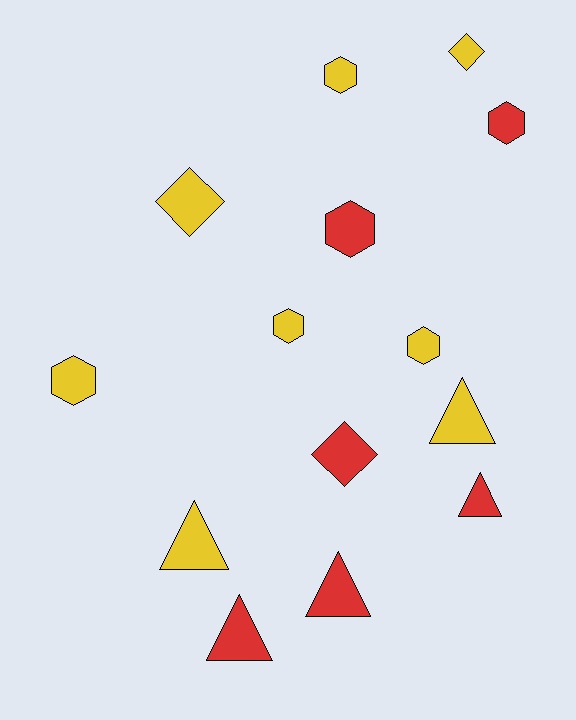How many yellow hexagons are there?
There are 4 yellow hexagons.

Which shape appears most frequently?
Hexagon, with 6 objects.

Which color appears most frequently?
Yellow, with 8 objects.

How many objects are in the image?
There are 14 objects.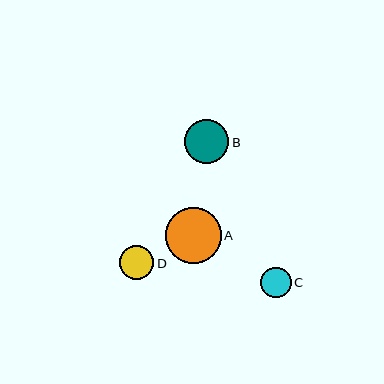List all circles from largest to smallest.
From largest to smallest: A, B, D, C.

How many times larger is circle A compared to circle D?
Circle A is approximately 1.6 times the size of circle D.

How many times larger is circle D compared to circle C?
Circle D is approximately 1.1 times the size of circle C.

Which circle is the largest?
Circle A is the largest with a size of approximately 56 pixels.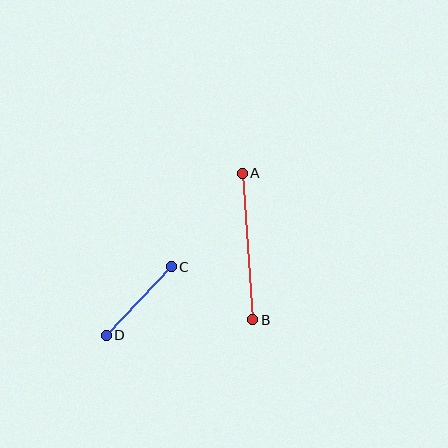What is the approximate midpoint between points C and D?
The midpoint is at approximately (139, 301) pixels.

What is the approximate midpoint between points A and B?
The midpoint is at approximately (248, 246) pixels.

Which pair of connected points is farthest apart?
Points A and B are farthest apart.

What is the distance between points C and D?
The distance is approximately 94 pixels.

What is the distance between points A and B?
The distance is approximately 147 pixels.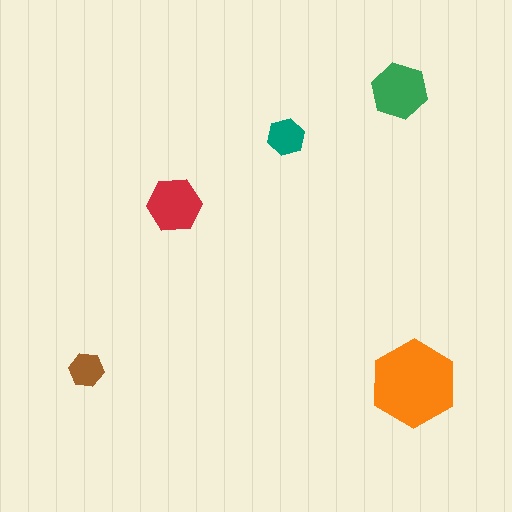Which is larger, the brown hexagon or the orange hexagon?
The orange one.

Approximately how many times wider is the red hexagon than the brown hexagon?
About 1.5 times wider.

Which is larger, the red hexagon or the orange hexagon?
The orange one.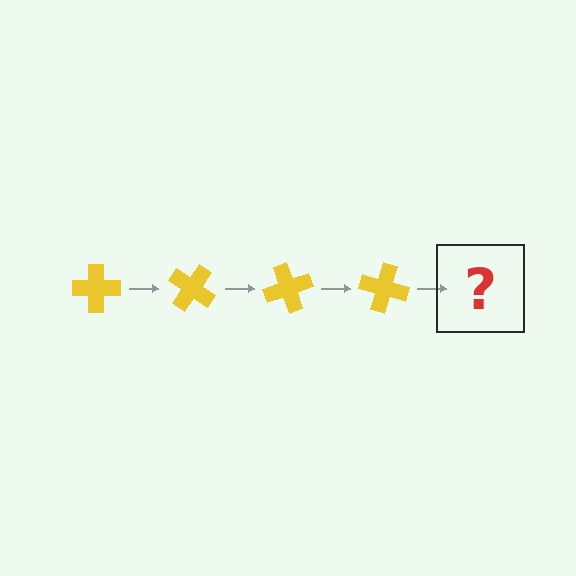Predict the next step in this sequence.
The next step is a yellow cross rotated 140 degrees.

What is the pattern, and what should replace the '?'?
The pattern is that the cross rotates 35 degrees each step. The '?' should be a yellow cross rotated 140 degrees.